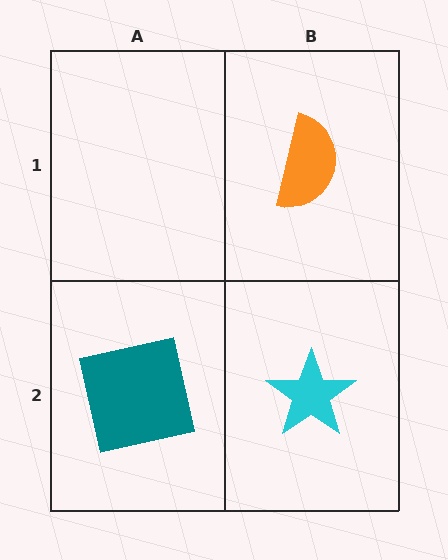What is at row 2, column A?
A teal square.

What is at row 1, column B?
An orange semicircle.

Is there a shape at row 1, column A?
No, that cell is empty.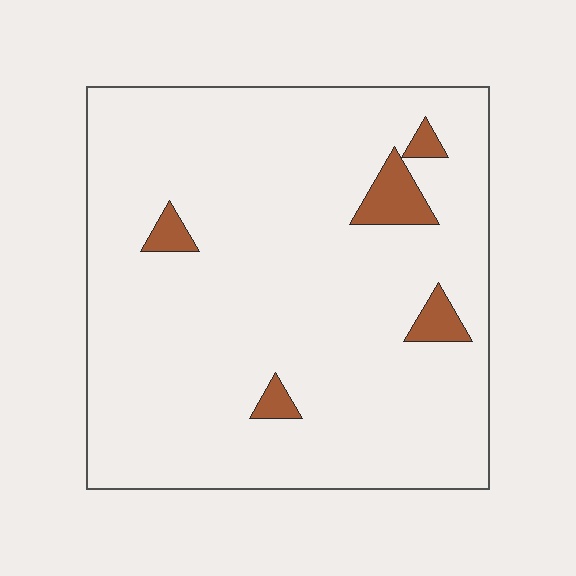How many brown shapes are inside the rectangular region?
5.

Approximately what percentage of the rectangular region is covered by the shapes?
Approximately 5%.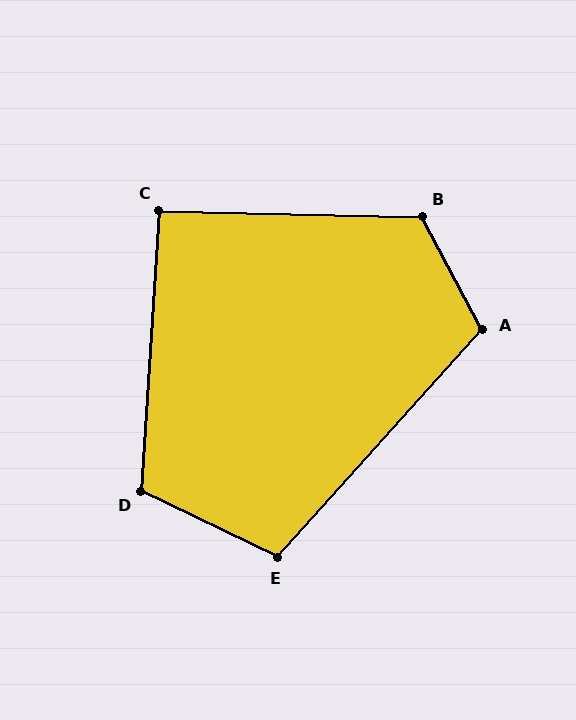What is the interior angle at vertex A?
Approximately 110 degrees (obtuse).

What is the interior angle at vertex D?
Approximately 112 degrees (obtuse).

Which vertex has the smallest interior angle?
C, at approximately 93 degrees.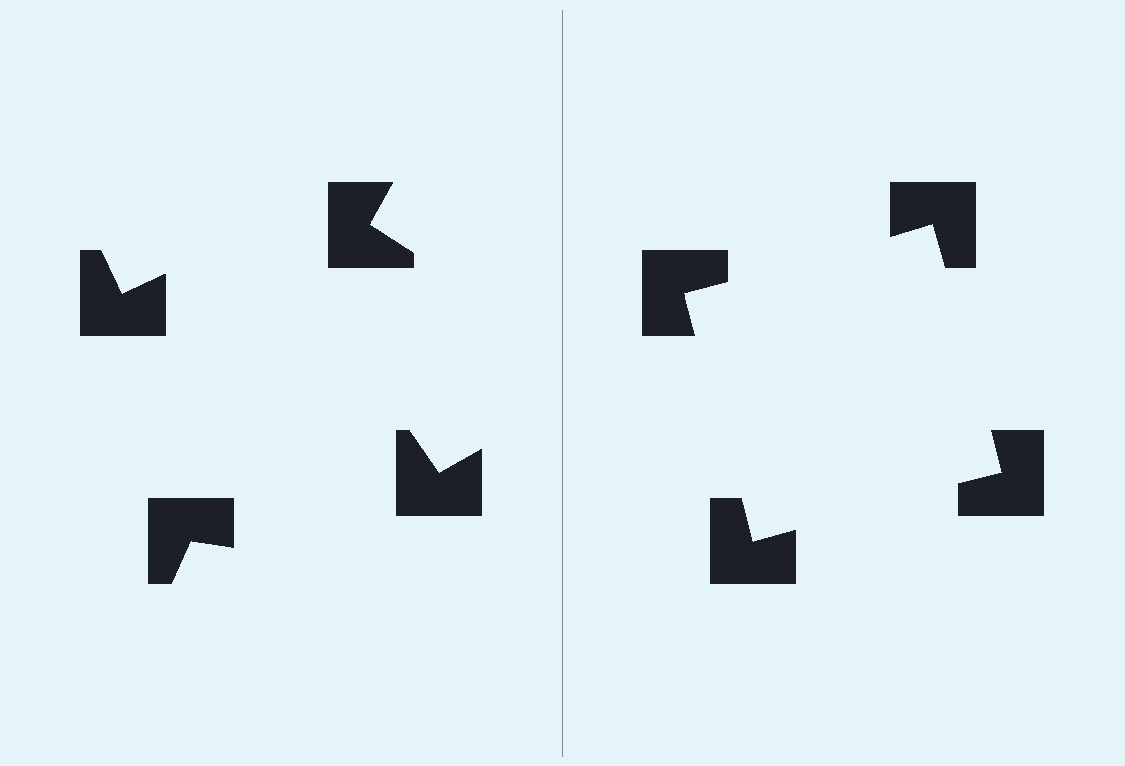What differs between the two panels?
The notched squares are positioned identically on both sides; only the wedge orientations differ. On the right they align to a square; on the left they are misaligned.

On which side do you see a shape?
An illusory square appears on the right side. On the left side the wedge cuts are rotated, so no coherent shape forms.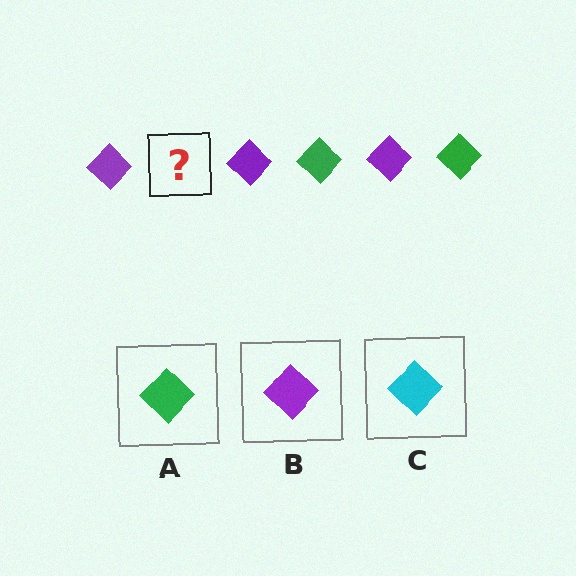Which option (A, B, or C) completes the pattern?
A.